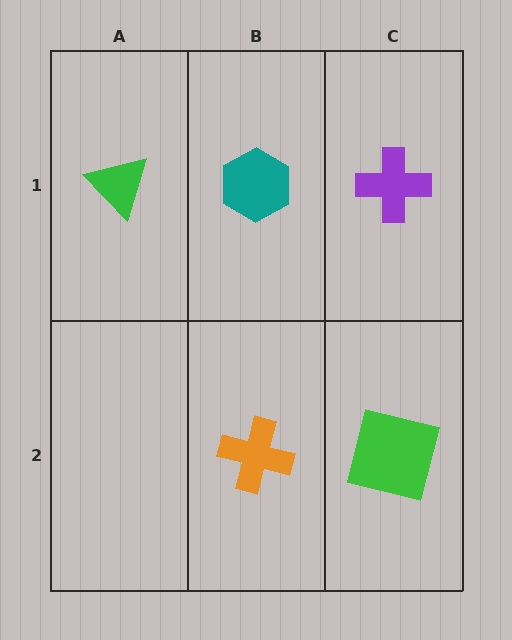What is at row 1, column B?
A teal hexagon.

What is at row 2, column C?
A green square.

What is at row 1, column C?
A purple cross.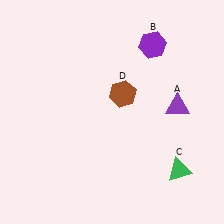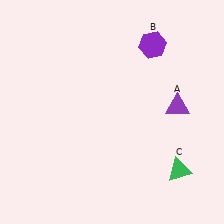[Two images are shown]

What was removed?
The brown hexagon (D) was removed in Image 2.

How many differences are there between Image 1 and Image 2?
There is 1 difference between the two images.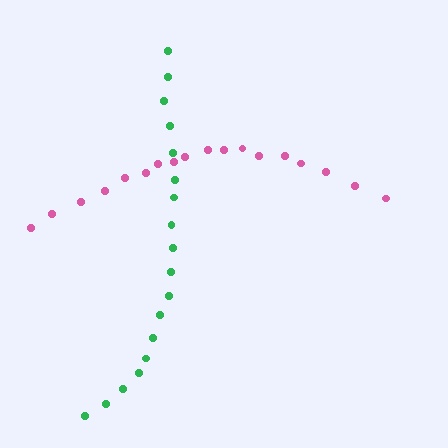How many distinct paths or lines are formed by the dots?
There are 2 distinct paths.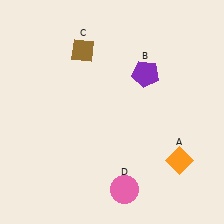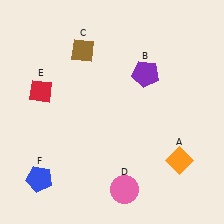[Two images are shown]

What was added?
A red diamond (E), a blue pentagon (F) were added in Image 2.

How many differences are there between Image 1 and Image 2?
There are 2 differences between the two images.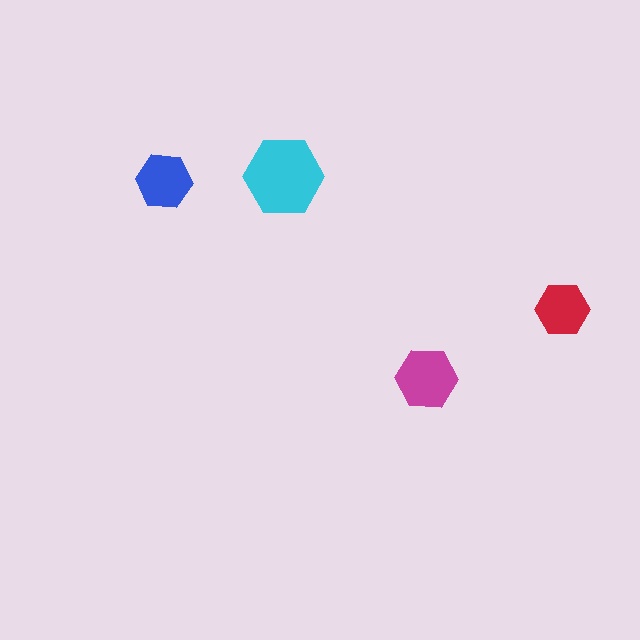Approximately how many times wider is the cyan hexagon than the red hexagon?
About 1.5 times wider.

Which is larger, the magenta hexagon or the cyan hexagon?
The cyan one.